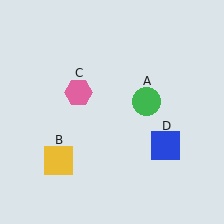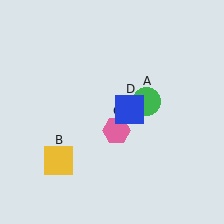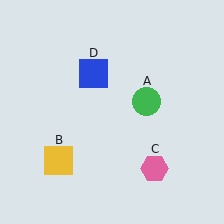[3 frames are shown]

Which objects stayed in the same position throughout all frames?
Green circle (object A) and yellow square (object B) remained stationary.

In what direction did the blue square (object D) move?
The blue square (object D) moved up and to the left.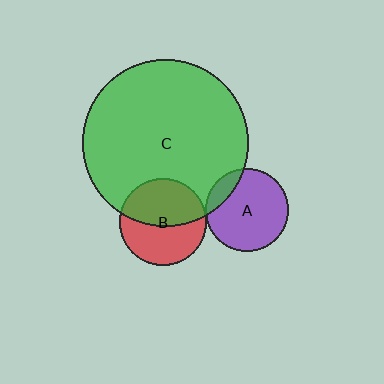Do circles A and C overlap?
Yes.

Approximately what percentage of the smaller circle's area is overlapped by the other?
Approximately 15%.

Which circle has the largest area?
Circle C (green).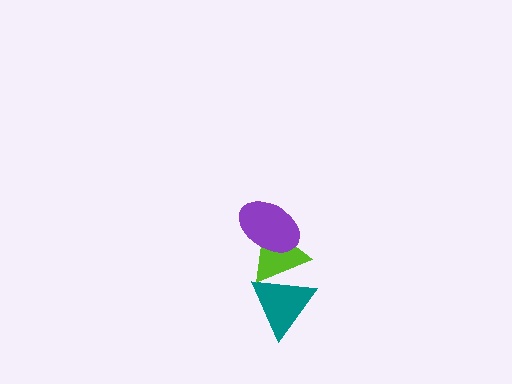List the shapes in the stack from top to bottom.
From top to bottom: the purple ellipse, the lime triangle, the teal triangle.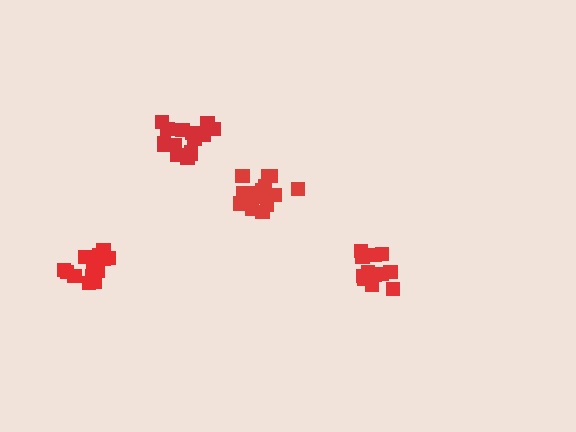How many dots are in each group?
Group 1: 14 dots, Group 2: 14 dots, Group 3: 15 dots, Group 4: 16 dots (59 total).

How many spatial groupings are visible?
There are 4 spatial groupings.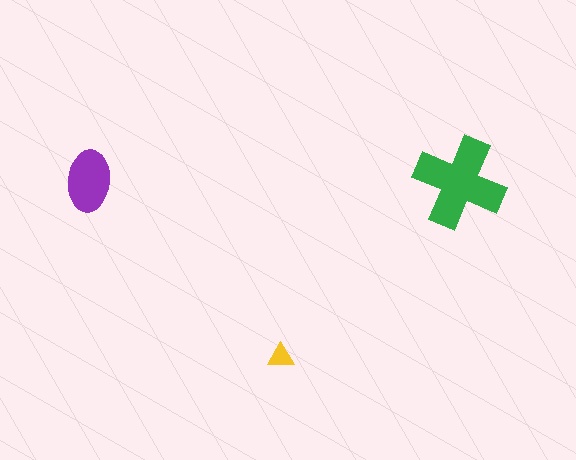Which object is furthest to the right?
The green cross is rightmost.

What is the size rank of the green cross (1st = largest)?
1st.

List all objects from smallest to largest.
The yellow triangle, the purple ellipse, the green cross.